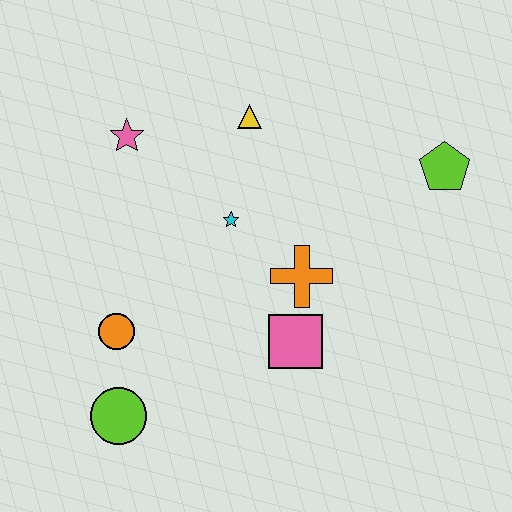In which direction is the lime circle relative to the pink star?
The lime circle is below the pink star.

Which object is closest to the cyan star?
The orange cross is closest to the cyan star.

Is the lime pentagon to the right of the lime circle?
Yes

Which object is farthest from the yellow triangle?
The lime circle is farthest from the yellow triangle.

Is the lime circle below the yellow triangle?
Yes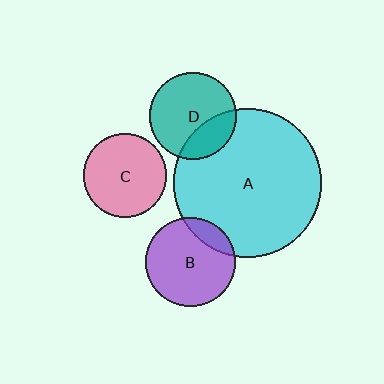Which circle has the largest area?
Circle A (cyan).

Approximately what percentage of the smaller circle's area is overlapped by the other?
Approximately 15%.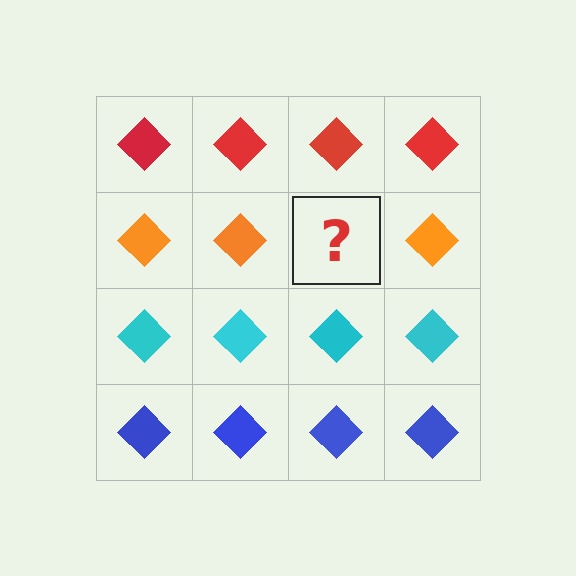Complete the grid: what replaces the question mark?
The question mark should be replaced with an orange diamond.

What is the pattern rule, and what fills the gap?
The rule is that each row has a consistent color. The gap should be filled with an orange diamond.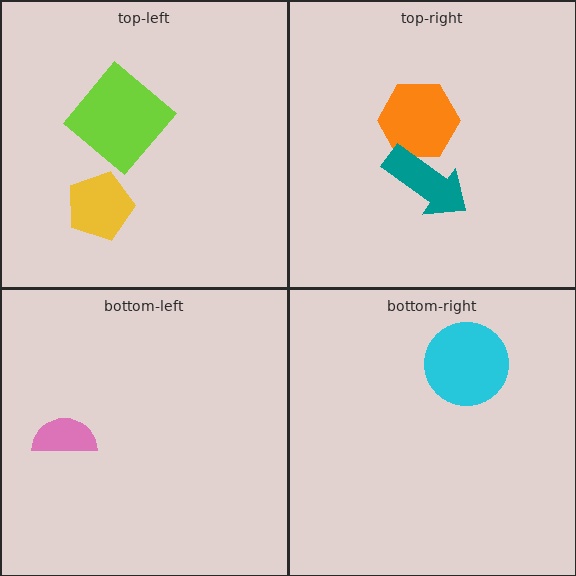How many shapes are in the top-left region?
2.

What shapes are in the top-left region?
The yellow pentagon, the lime diamond.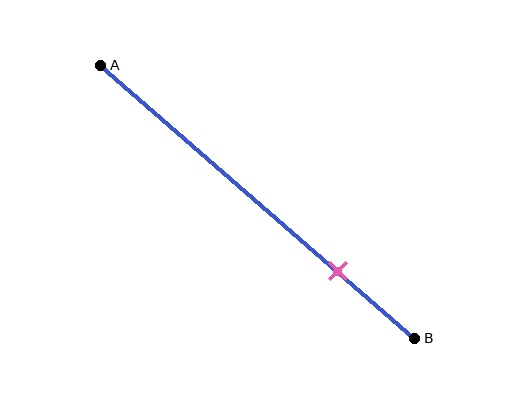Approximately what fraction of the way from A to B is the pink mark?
The pink mark is approximately 75% of the way from A to B.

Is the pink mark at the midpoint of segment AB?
No, the mark is at about 75% from A, not at the 50% midpoint.